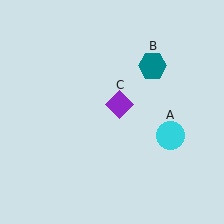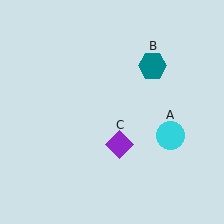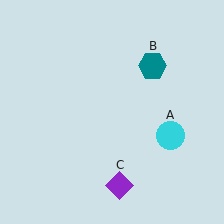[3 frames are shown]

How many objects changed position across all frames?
1 object changed position: purple diamond (object C).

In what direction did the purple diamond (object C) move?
The purple diamond (object C) moved down.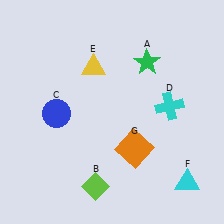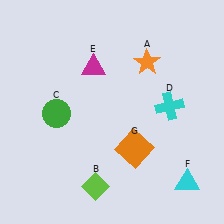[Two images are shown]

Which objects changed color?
A changed from green to orange. C changed from blue to green. E changed from yellow to magenta.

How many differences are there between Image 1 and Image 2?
There are 3 differences between the two images.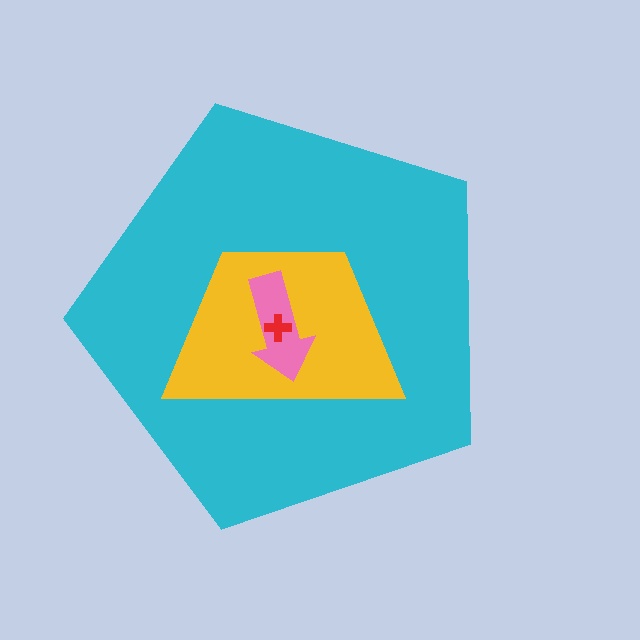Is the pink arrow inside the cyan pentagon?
Yes.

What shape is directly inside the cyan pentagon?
The yellow trapezoid.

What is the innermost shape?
The red cross.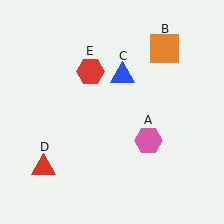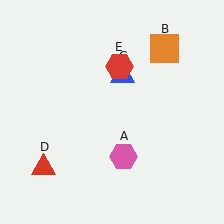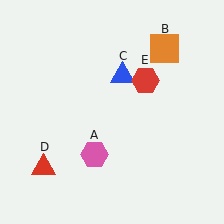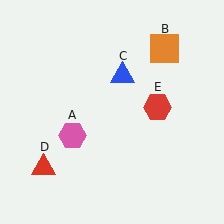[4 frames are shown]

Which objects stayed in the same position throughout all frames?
Orange square (object B) and blue triangle (object C) and red triangle (object D) remained stationary.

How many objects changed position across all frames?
2 objects changed position: pink hexagon (object A), red hexagon (object E).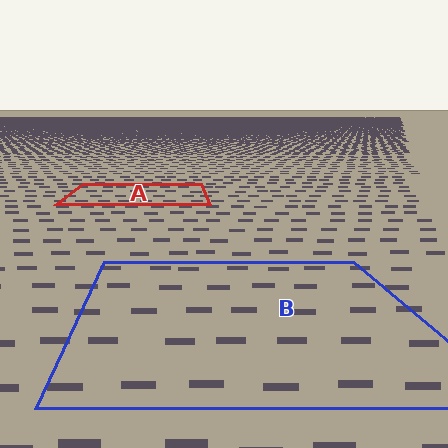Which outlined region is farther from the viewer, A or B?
Region A is farther from the viewer — the texture elements inside it appear smaller and more densely packed.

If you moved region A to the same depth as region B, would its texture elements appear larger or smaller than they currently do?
They would appear larger. At a closer depth, the same texture elements are projected at a bigger on-screen size.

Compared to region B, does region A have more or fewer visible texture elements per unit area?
Region A has more texture elements per unit area — they are packed more densely because it is farther away.